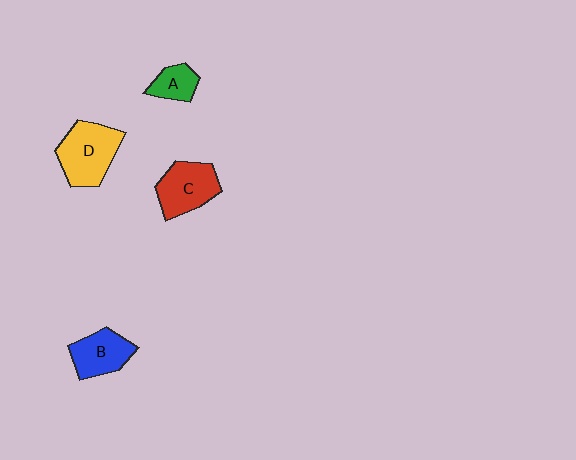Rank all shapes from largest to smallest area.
From largest to smallest: D (yellow), C (red), B (blue), A (green).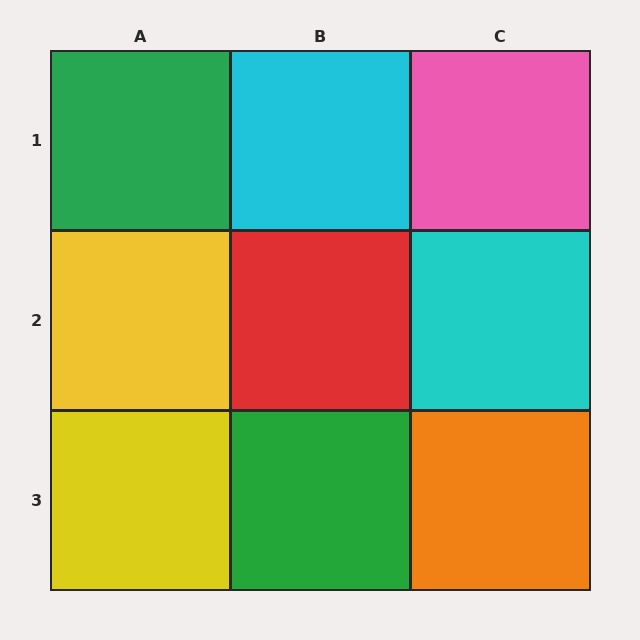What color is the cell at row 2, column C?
Cyan.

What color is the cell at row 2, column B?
Red.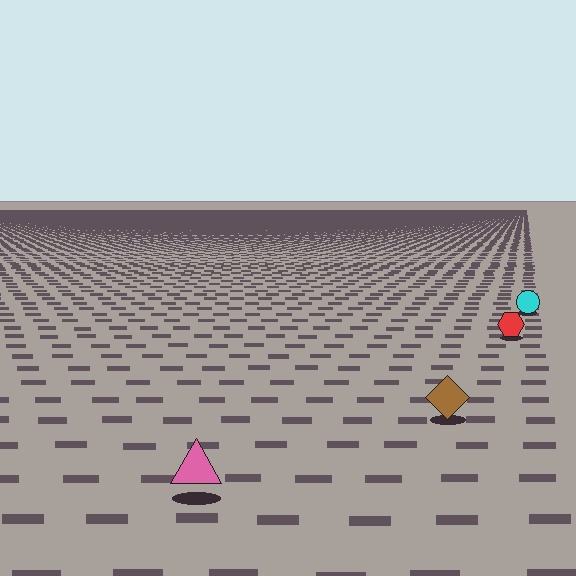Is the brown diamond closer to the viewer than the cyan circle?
Yes. The brown diamond is closer — you can tell from the texture gradient: the ground texture is coarser near it.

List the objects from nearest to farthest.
From nearest to farthest: the pink triangle, the brown diamond, the red hexagon, the cyan circle.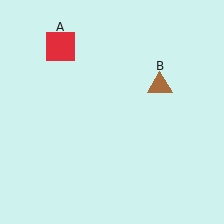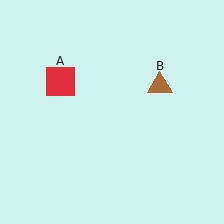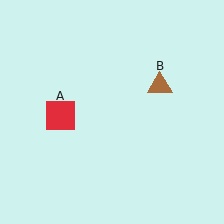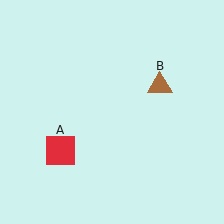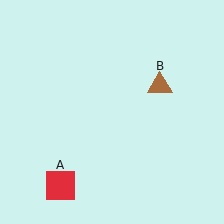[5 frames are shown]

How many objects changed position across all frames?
1 object changed position: red square (object A).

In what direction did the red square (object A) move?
The red square (object A) moved down.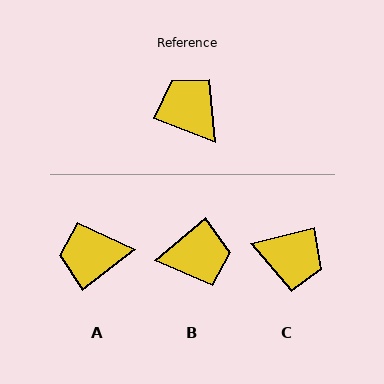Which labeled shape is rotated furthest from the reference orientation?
C, about 145 degrees away.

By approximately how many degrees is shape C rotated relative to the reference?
Approximately 145 degrees clockwise.